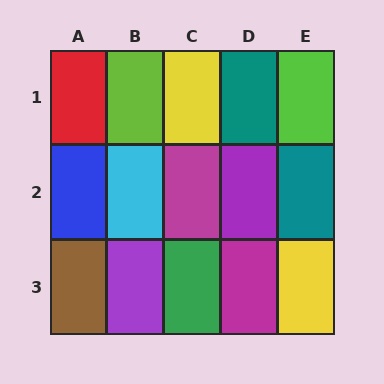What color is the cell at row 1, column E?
Lime.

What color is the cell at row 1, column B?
Lime.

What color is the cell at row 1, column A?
Red.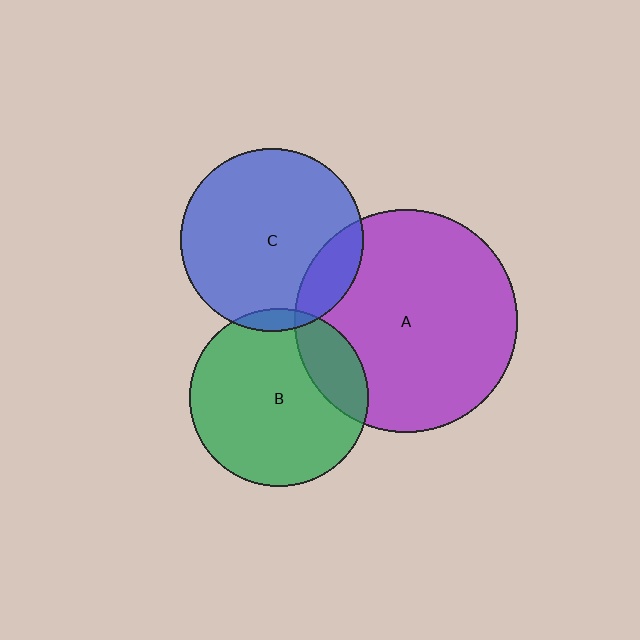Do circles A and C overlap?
Yes.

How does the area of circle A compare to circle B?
Approximately 1.6 times.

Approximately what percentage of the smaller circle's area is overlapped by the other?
Approximately 15%.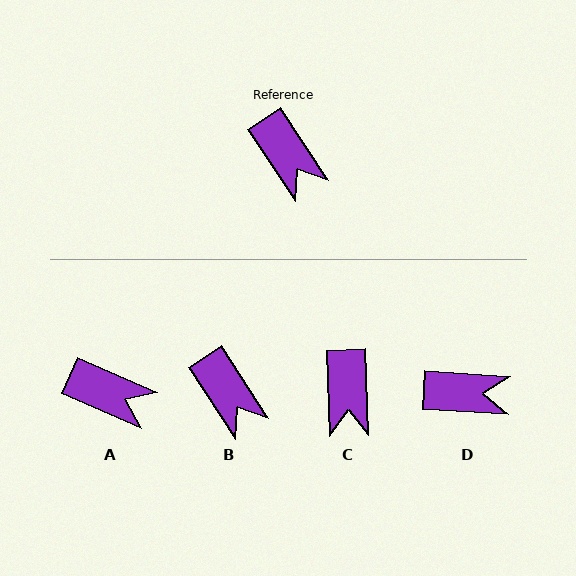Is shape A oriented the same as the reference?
No, it is off by about 33 degrees.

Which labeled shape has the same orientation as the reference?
B.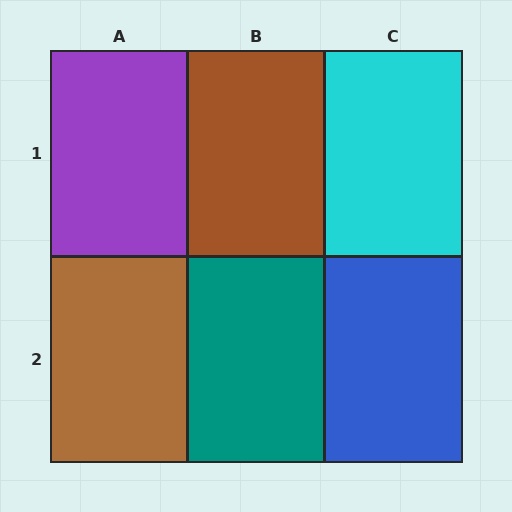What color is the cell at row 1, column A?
Purple.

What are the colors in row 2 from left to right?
Brown, teal, blue.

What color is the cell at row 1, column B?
Brown.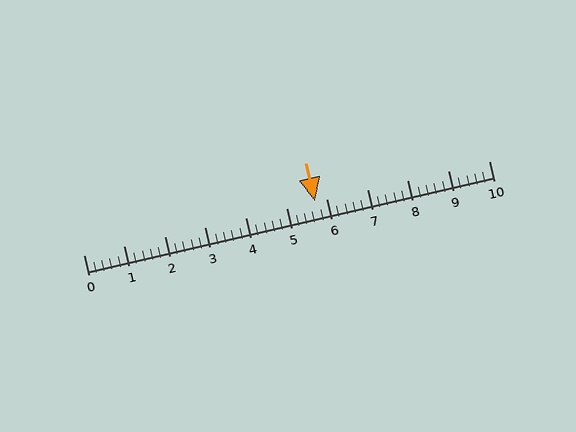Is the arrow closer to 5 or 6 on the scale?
The arrow is closer to 6.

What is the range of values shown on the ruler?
The ruler shows values from 0 to 10.